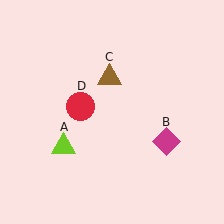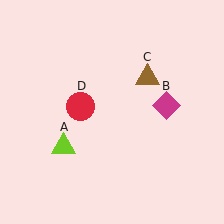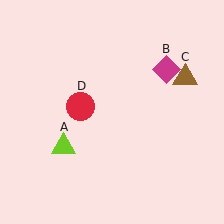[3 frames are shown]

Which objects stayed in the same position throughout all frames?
Lime triangle (object A) and red circle (object D) remained stationary.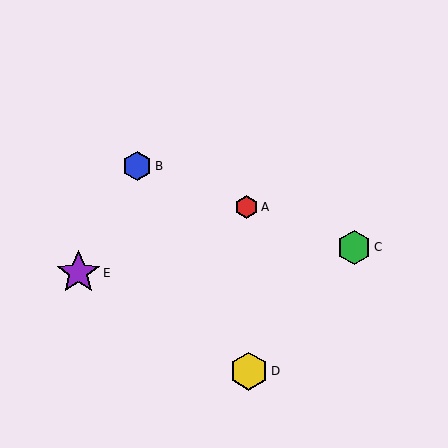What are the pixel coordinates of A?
Object A is at (246, 207).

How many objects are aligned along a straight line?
3 objects (A, B, C) are aligned along a straight line.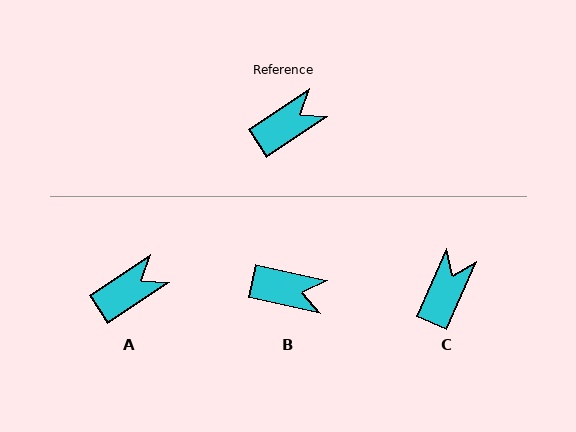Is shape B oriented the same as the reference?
No, it is off by about 46 degrees.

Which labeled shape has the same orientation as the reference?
A.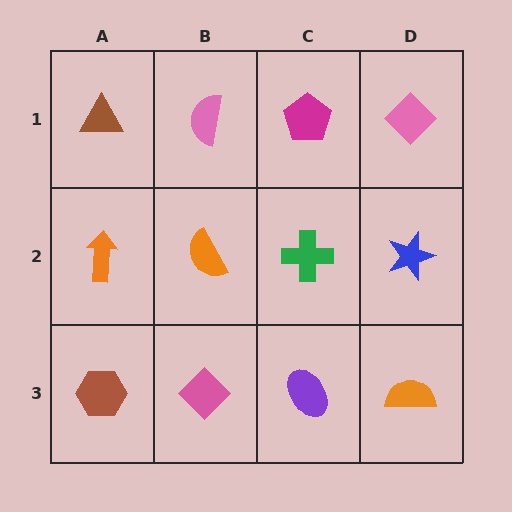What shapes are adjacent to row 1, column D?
A blue star (row 2, column D), a magenta pentagon (row 1, column C).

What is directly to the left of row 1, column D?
A magenta pentagon.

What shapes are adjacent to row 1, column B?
An orange semicircle (row 2, column B), a brown triangle (row 1, column A), a magenta pentagon (row 1, column C).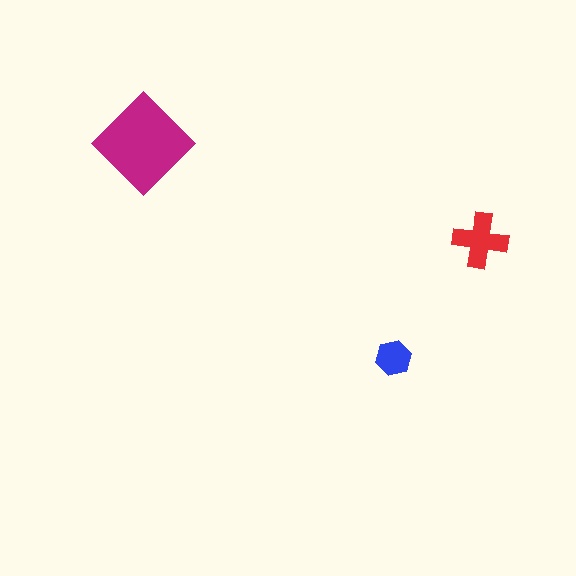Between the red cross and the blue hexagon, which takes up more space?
The red cross.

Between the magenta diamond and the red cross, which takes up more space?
The magenta diamond.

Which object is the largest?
The magenta diamond.